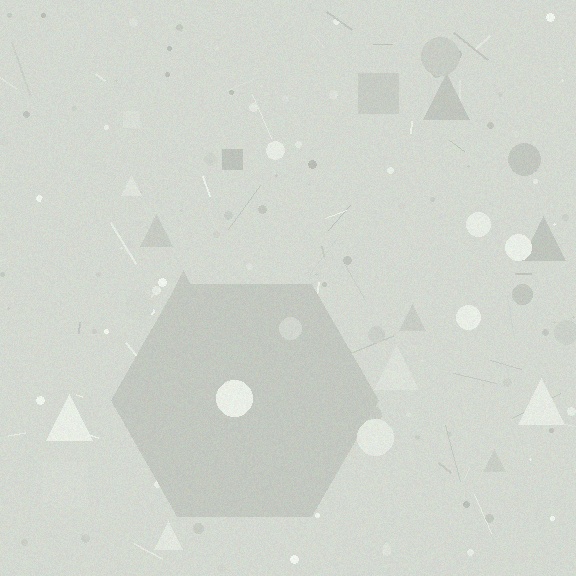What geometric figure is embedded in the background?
A hexagon is embedded in the background.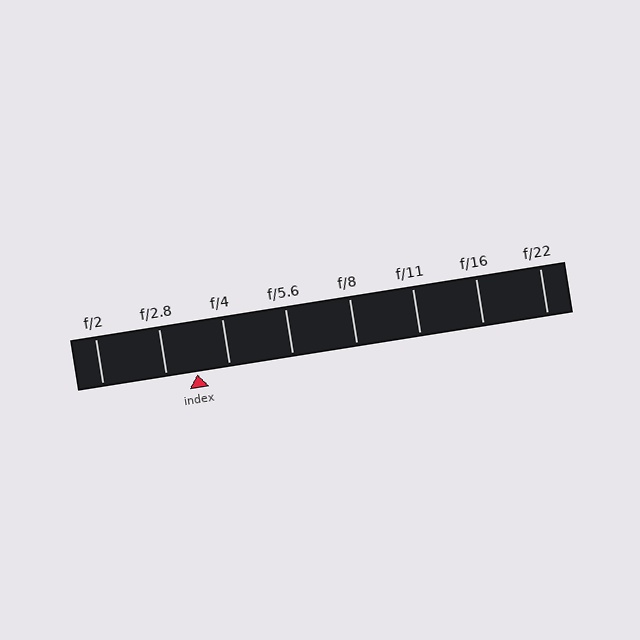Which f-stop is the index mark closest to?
The index mark is closest to f/2.8.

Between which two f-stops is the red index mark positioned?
The index mark is between f/2.8 and f/4.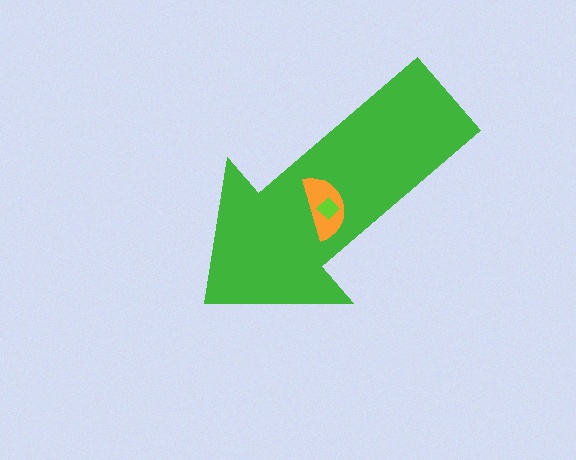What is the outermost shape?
The green arrow.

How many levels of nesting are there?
3.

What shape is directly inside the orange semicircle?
The lime diamond.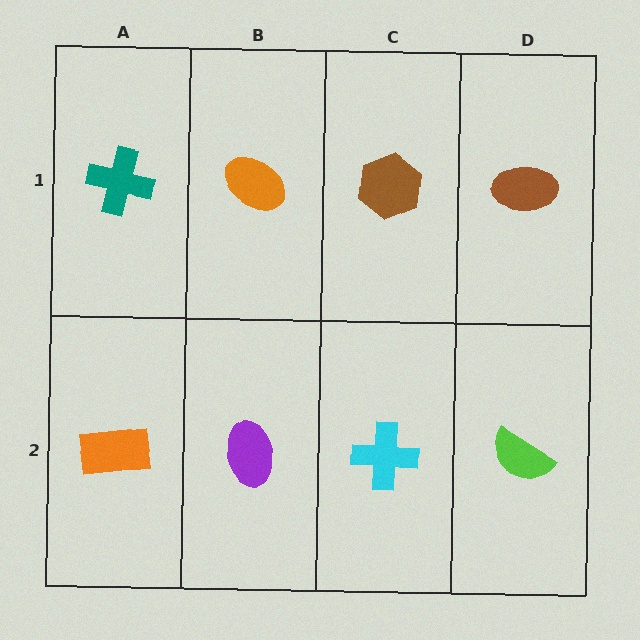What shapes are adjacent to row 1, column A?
An orange rectangle (row 2, column A), an orange ellipse (row 1, column B).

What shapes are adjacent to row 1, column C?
A cyan cross (row 2, column C), an orange ellipse (row 1, column B), a brown ellipse (row 1, column D).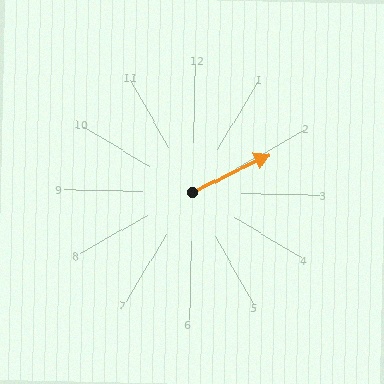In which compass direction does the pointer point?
Northeast.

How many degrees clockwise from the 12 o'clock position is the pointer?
Approximately 63 degrees.